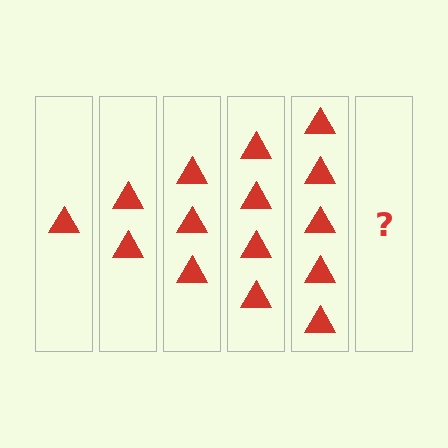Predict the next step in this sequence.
The next step is 6 triangles.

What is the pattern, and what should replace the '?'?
The pattern is that each step adds one more triangle. The '?' should be 6 triangles.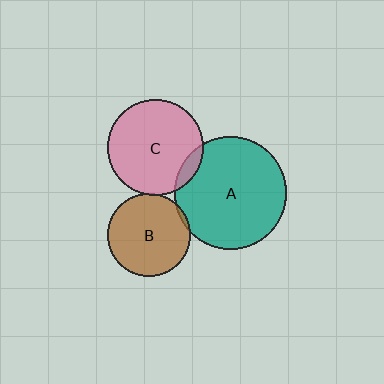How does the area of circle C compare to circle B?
Approximately 1.3 times.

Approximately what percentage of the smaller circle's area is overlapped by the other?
Approximately 10%.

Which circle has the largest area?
Circle A (teal).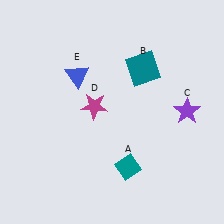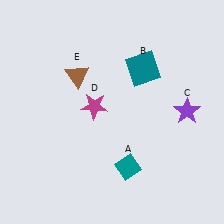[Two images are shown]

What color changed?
The triangle (E) changed from blue in Image 1 to brown in Image 2.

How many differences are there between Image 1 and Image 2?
There is 1 difference between the two images.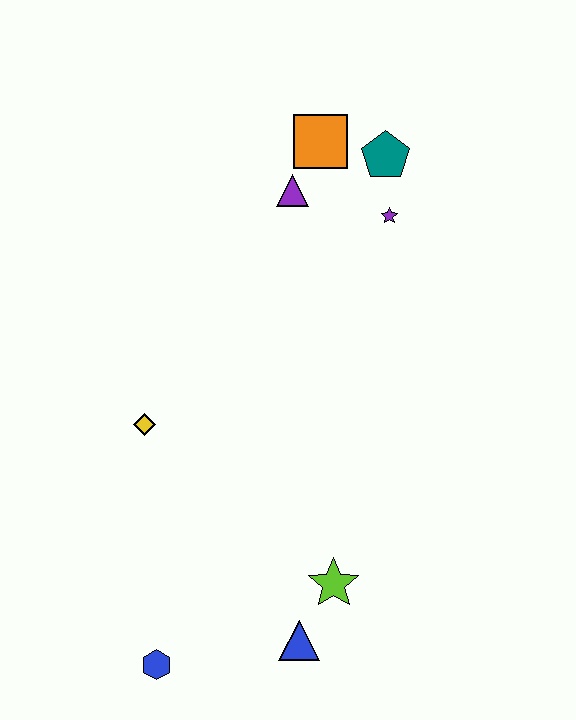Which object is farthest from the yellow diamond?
The teal pentagon is farthest from the yellow diamond.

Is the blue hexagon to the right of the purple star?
No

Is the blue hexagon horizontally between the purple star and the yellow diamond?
Yes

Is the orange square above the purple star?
Yes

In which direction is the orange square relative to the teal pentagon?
The orange square is to the left of the teal pentagon.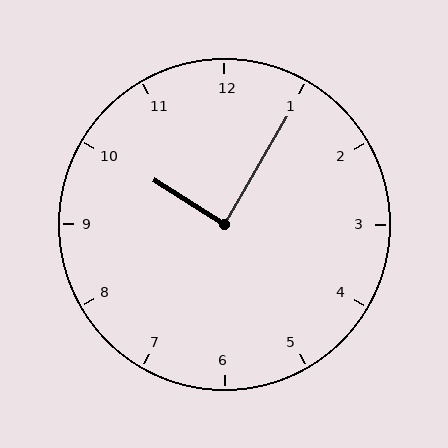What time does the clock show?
10:05.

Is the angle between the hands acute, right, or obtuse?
It is right.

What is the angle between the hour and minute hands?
Approximately 88 degrees.